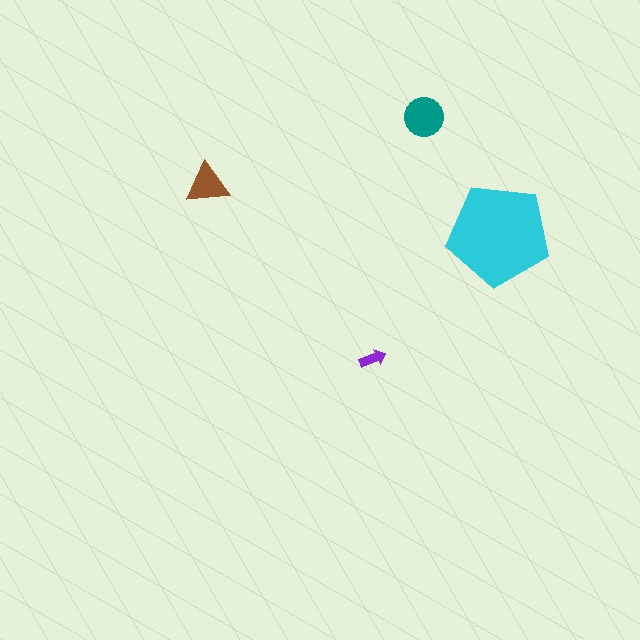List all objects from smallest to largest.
The purple arrow, the brown triangle, the teal circle, the cyan pentagon.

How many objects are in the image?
There are 4 objects in the image.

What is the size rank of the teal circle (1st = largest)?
2nd.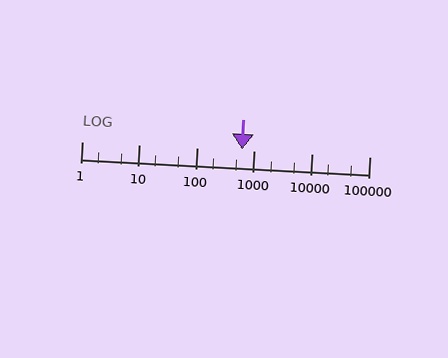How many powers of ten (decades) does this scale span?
The scale spans 5 decades, from 1 to 100000.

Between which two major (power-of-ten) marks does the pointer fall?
The pointer is between 100 and 1000.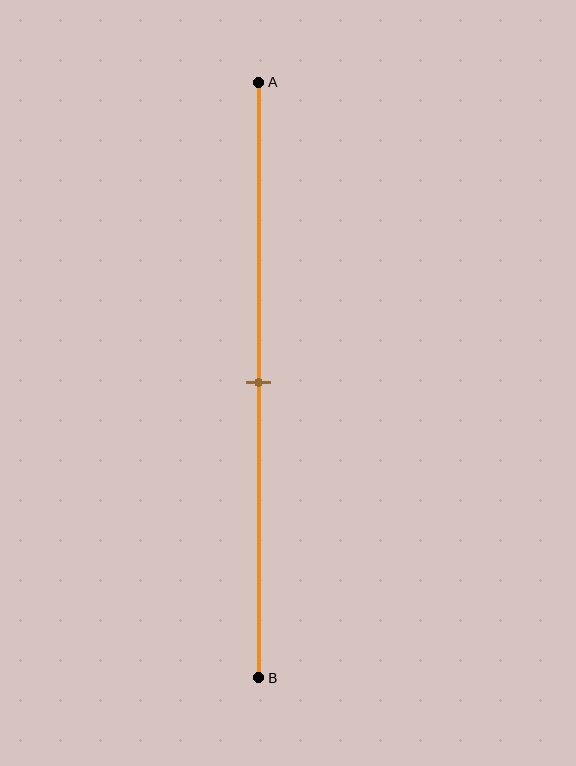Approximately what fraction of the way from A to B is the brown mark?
The brown mark is approximately 50% of the way from A to B.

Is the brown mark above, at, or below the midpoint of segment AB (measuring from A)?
The brown mark is approximately at the midpoint of segment AB.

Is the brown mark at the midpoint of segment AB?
Yes, the mark is approximately at the midpoint.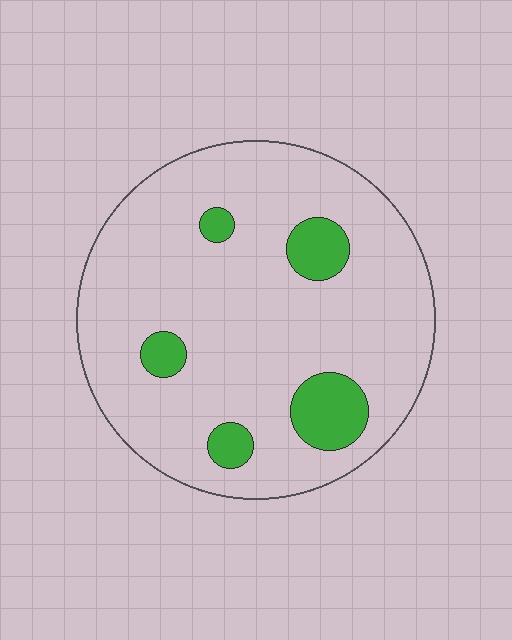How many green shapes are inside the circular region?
5.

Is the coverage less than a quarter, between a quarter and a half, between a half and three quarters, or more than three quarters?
Less than a quarter.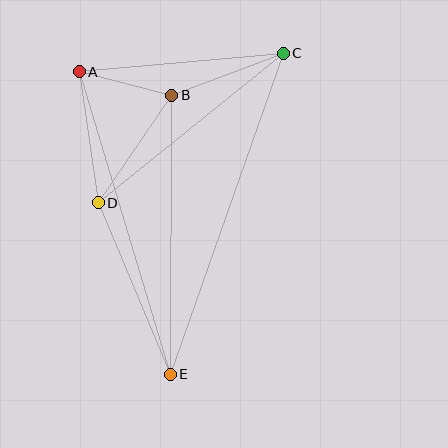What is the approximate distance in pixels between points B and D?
The distance between B and D is approximately 130 pixels.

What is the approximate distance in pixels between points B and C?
The distance between B and C is approximately 119 pixels.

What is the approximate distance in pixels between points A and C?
The distance between A and C is approximately 205 pixels.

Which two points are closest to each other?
Points A and B are closest to each other.